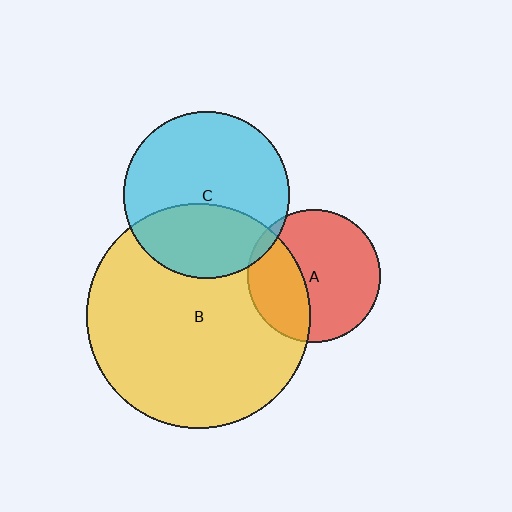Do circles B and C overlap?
Yes.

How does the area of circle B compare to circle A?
Approximately 2.9 times.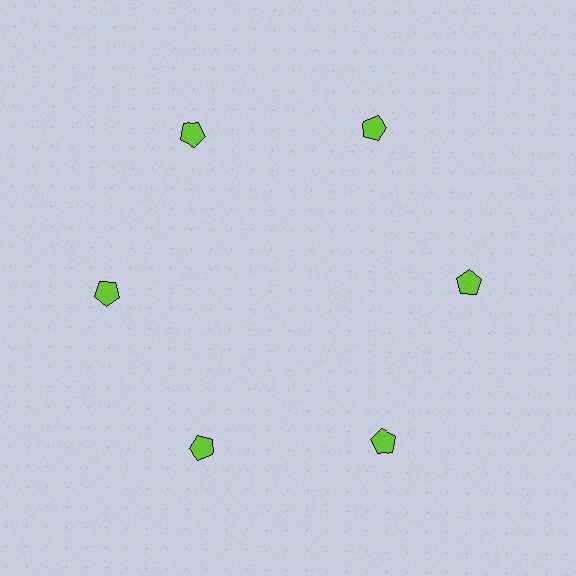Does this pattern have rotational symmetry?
Yes, this pattern has 6-fold rotational symmetry. It looks the same after rotating 60 degrees around the center.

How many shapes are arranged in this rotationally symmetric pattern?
There are 6 shapes, arranged in 6 groups of 1.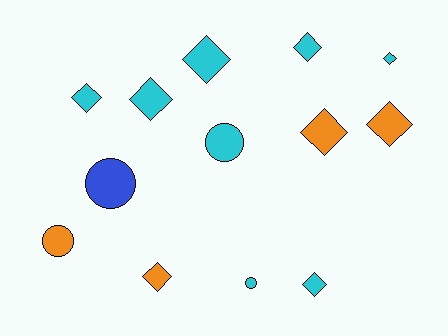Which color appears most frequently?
Cyan, with 8 objects.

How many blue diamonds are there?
There are no blue diamonds.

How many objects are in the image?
There are 13 objects.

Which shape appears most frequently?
Diamond, with 9 objects.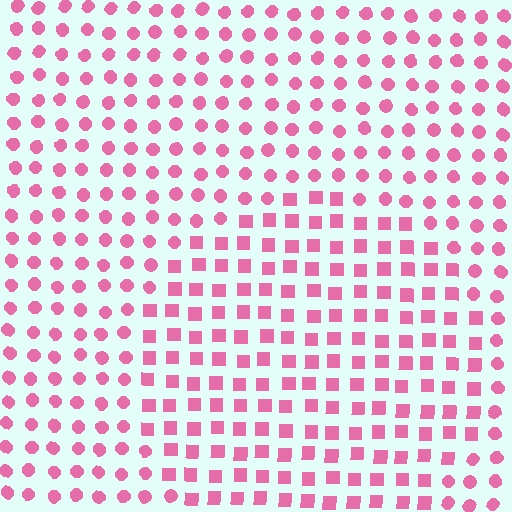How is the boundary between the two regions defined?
The boundary is defined by a change in element shape: squares inside vs. circles outside. All elements share the same color and spacing.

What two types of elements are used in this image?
The image uses squares inside the circle region and circles outside it.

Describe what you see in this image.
The image is filled with small pink elements arranged in a uniform grid. A circle-shaped region contains squares, while the surrounding area contains circles. The boundary is defined purely by the change in element shape.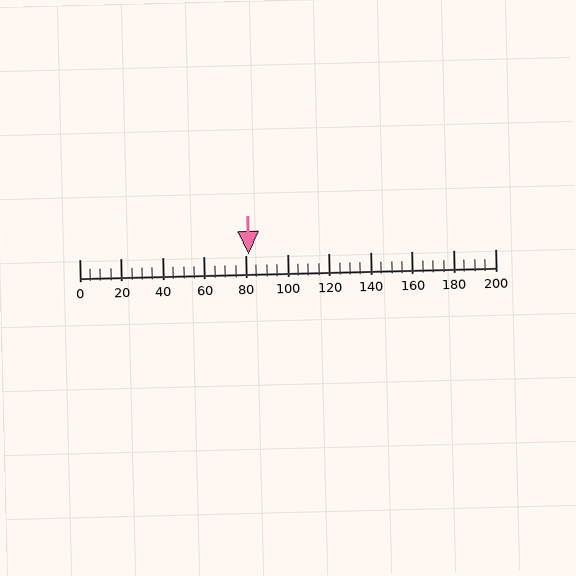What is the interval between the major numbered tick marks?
The major tick marks are spaced 20 units apart.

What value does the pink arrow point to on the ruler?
The pink arrow points to approximately 81.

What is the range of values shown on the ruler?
The ruler shows values from 0 to 200.